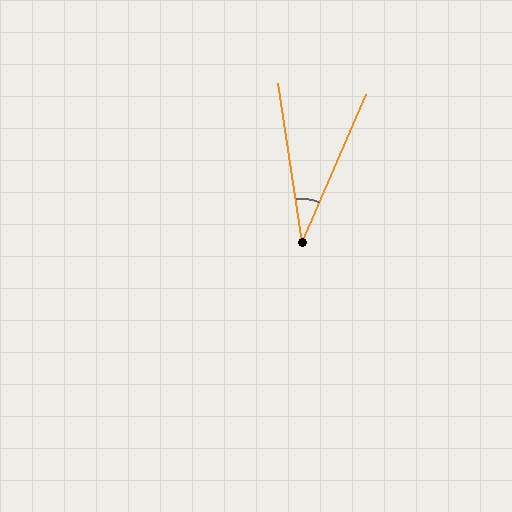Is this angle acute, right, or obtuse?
It is acute.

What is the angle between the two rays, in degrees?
Approximately 32 degrees.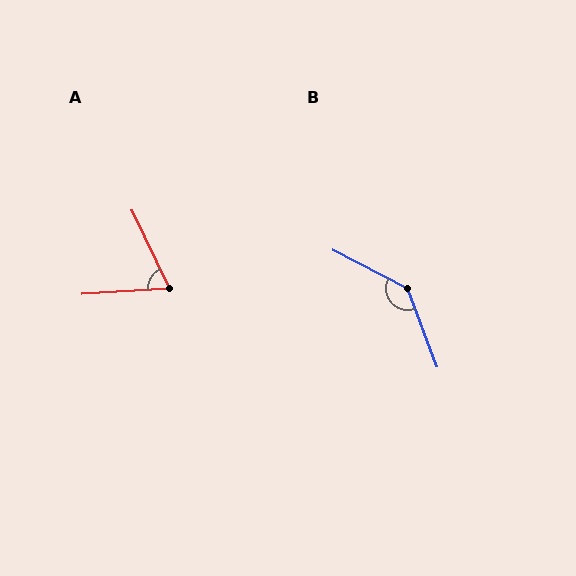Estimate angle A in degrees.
Approximately 68 degrees.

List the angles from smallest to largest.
A (68°), B (138°).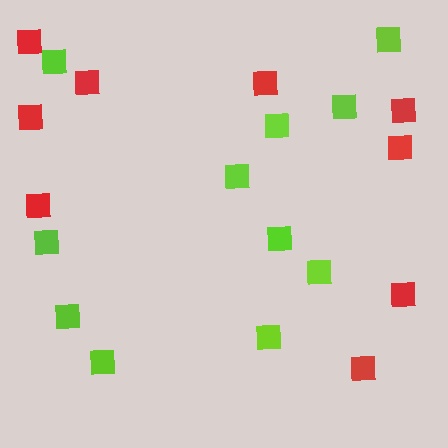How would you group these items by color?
There are 2 groups: one group of red squares (9) and one group of lime squares (11).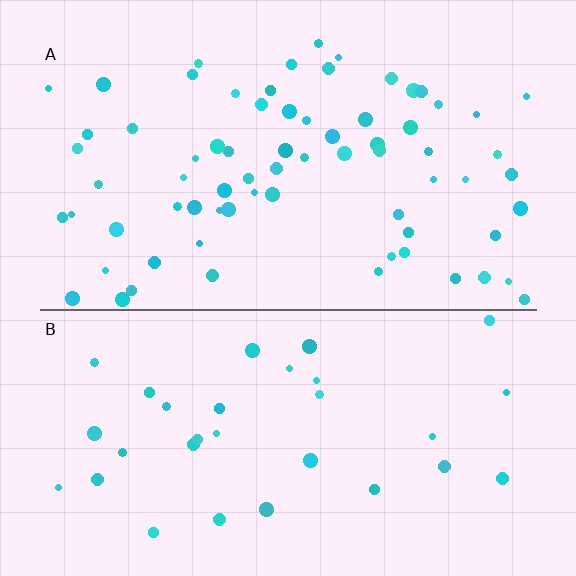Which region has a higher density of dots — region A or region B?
A (the top).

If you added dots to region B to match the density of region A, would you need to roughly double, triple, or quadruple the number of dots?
Approximately double.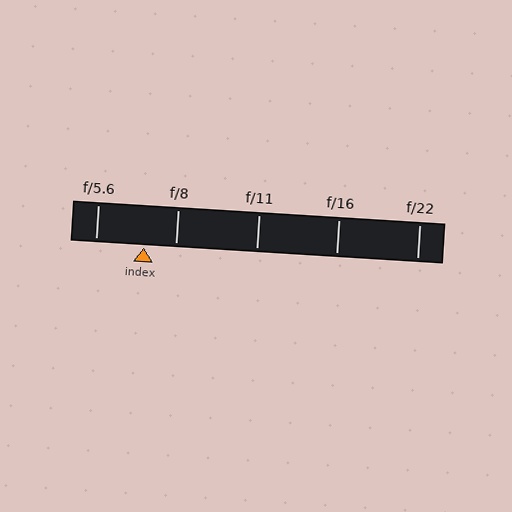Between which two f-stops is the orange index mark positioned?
The index mark is between f/5.6 and f/8.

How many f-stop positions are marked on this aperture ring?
There are 5 f-stop positions marked.